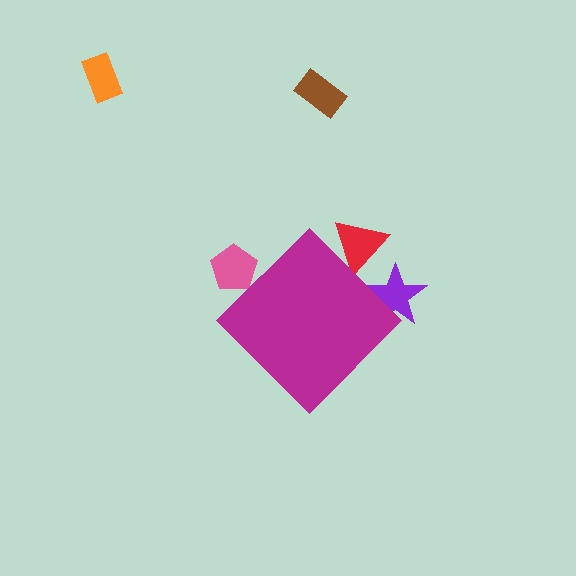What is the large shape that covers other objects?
A magenta diamond.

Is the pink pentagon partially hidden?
Yes, the pink pentagon is partially hidden behind the magenta diamond.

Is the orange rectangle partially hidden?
No, the orange rectangle is fully visible.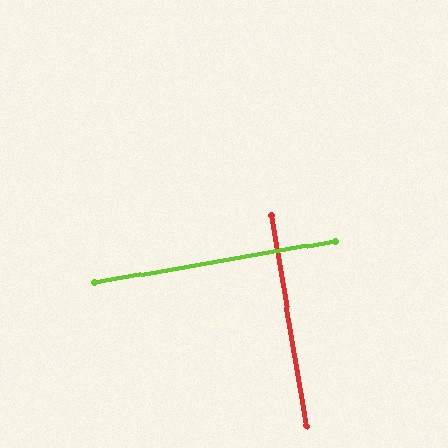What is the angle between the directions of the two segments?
Approximately 89 degrees.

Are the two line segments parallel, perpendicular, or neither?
Perpendicular — they meet at approximately 89°.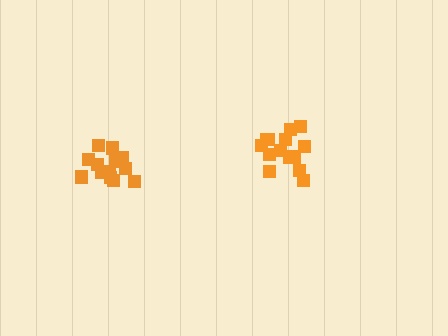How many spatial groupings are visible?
There are 2 spatial groupings.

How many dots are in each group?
Group 1: 14 dots, Group 2: 13 dots (27 total).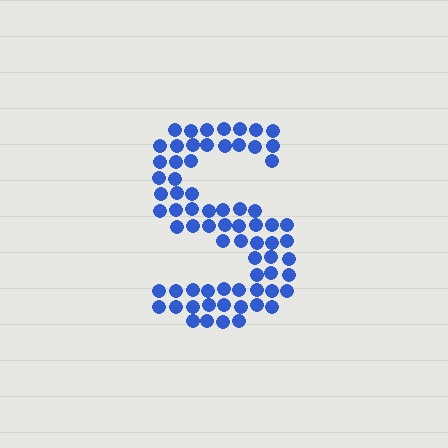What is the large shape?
The large shape is the letter S.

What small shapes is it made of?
It is made of small circles.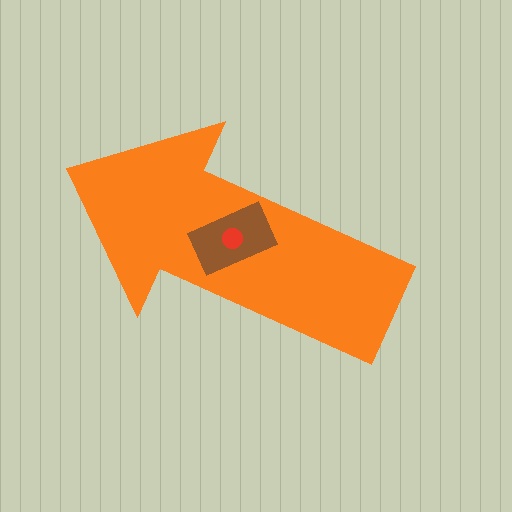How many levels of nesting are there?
3.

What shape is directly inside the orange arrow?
The brown rectangle.